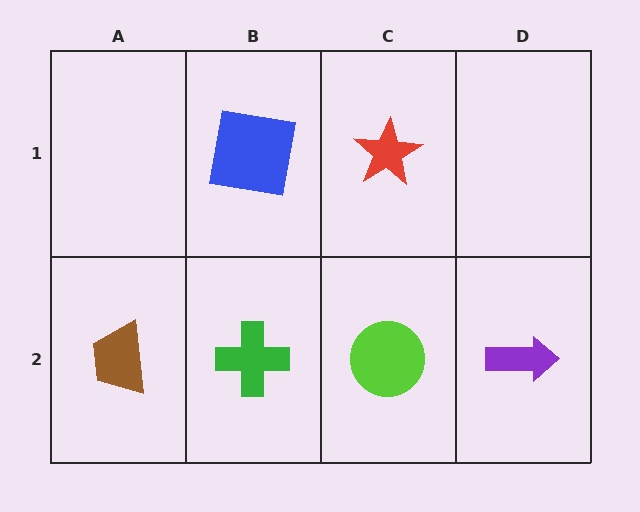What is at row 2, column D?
A purple arrow.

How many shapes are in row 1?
2 shapes.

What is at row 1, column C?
A red star.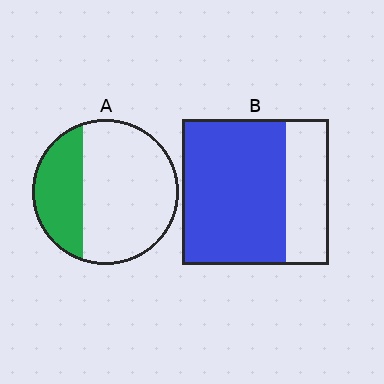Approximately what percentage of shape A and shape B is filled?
A is approximately 30% and B is approximately 70%.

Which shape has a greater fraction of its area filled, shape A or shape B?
Shape B.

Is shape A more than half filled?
No.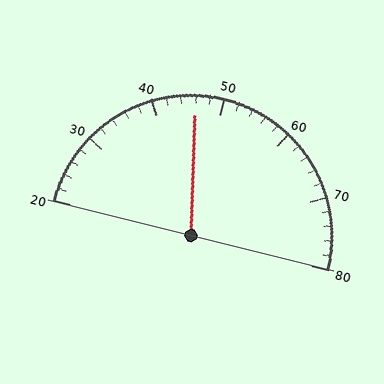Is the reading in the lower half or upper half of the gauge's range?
The reading is in the lower half of the range (20 to 80).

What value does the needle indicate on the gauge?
The needle indicates approximately 46.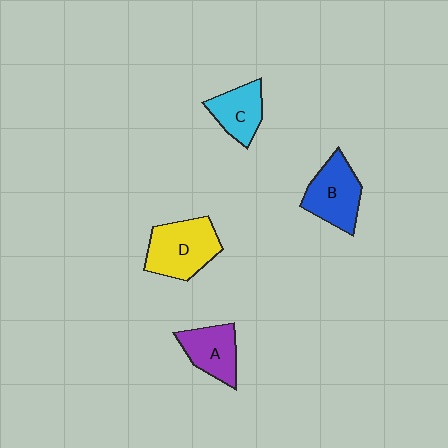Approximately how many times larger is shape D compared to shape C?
Approximately 1.5 times.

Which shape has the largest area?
Shape D (yellow).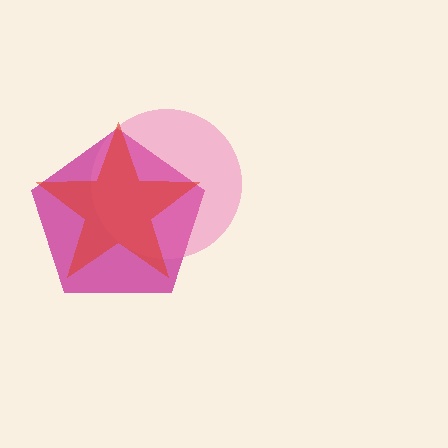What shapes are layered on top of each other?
The layered shapes are: a magenta pentagon, a pink circle, a red star.